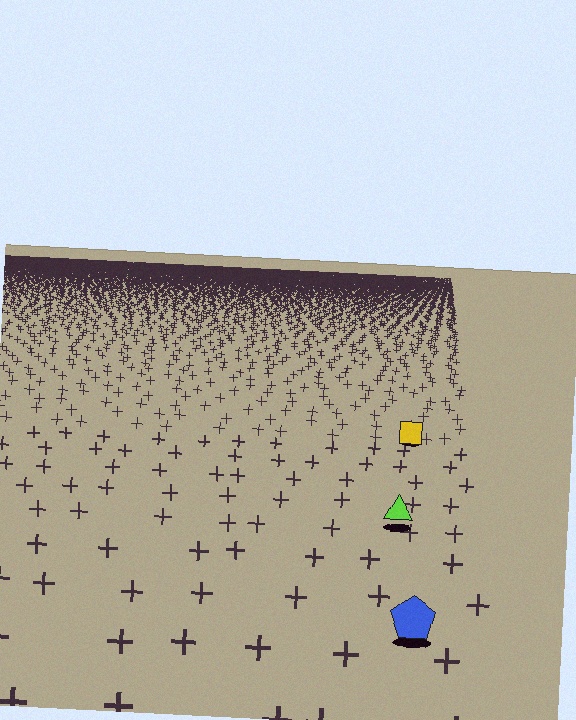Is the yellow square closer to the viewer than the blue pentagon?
No. The blue pentagon is closer — you can tell from the texture gradient: the ground texture is coarser near it.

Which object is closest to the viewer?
The blue pentagon is closest. The texture marks near it are larger and more spread out.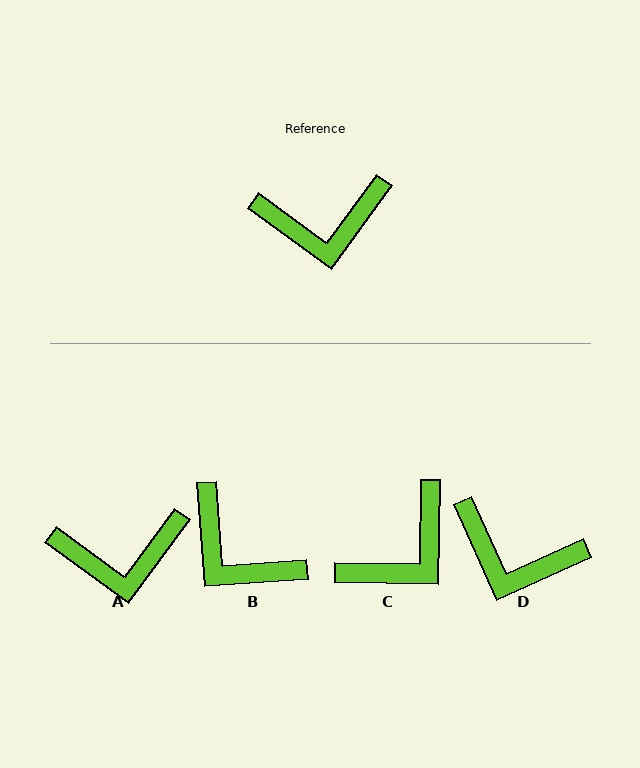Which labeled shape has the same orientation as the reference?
A.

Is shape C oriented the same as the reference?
No, it is off by about 35 degrees.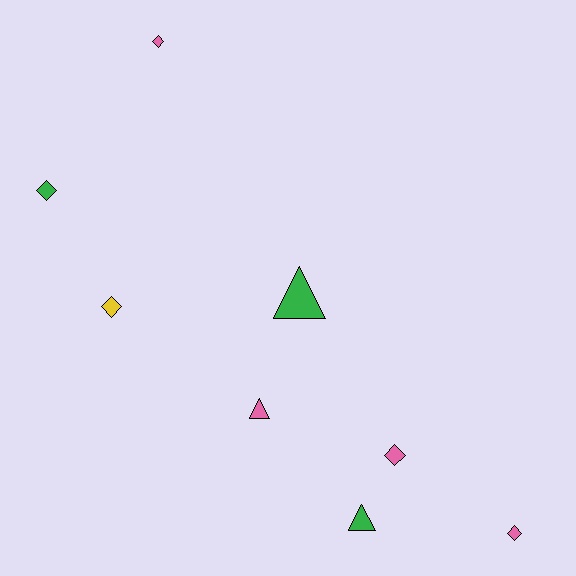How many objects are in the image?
There are 8 objects.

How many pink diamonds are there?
There are 3 pink diamonds.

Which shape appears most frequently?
Diamond, with 5 objects.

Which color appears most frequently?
Pink, with 4 objects.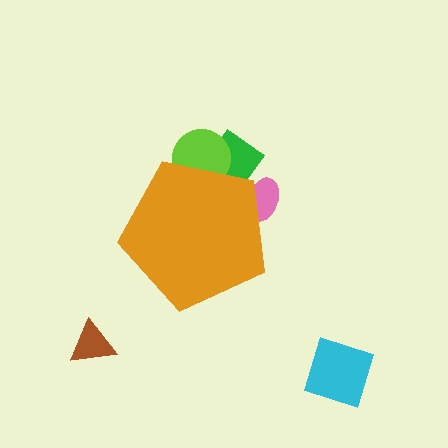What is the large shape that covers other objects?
An orange pentagon.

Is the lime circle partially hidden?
Yes, the lime circle is partially hidden behind the orange pentagon.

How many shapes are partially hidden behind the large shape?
3 shapes are partially hidden.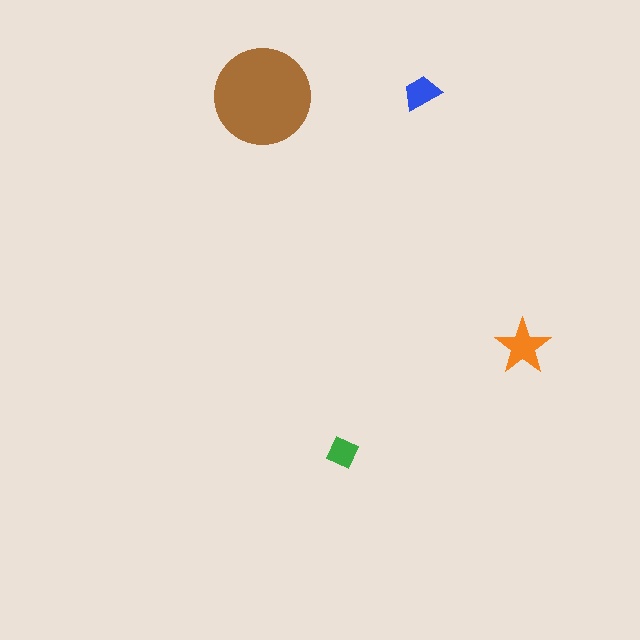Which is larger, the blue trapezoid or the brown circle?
The brown circle.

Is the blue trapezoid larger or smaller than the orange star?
Smaller.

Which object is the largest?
The brown circle.